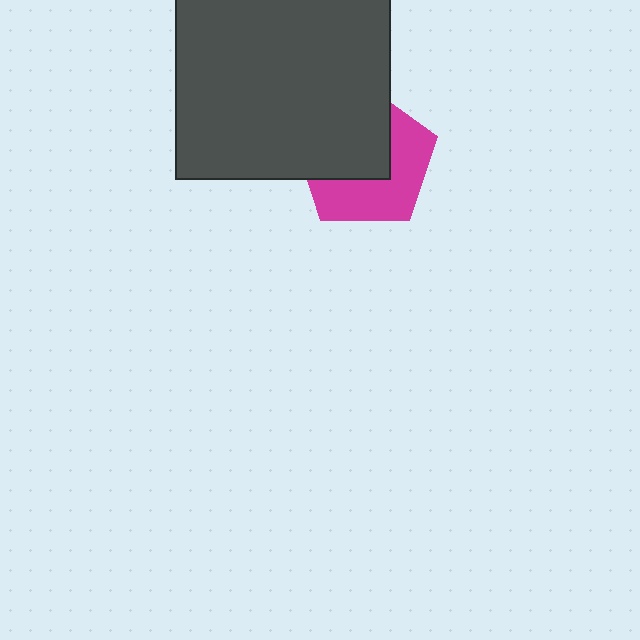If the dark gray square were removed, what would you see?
You would see the complete magenta pentagon.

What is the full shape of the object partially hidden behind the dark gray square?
The partially hidden object is a magenta pentagon.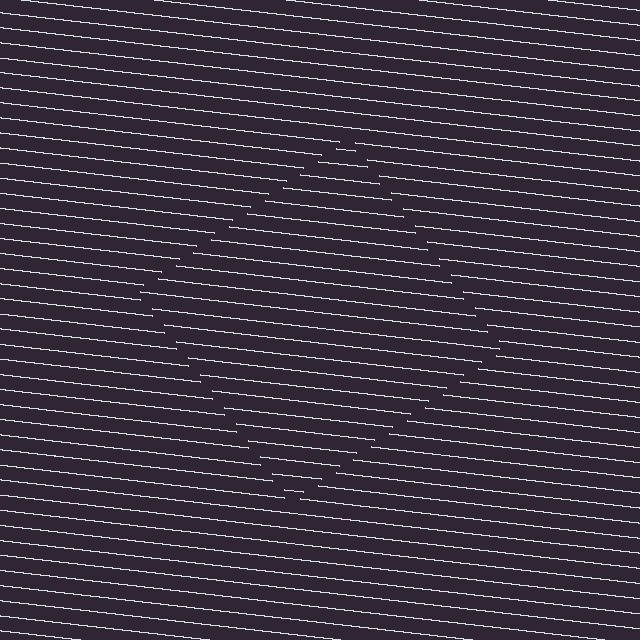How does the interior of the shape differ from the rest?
The interior of the shape contains the same grating, shifted by half a period — the contour is defined by the phase discontinuity where line-ends from the inner and outer gratings abut.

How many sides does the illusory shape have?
4 sides — the line-ends trace a square.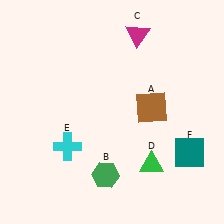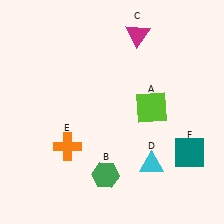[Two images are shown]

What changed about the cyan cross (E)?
In Image 1, E is cyan. In Image 2, it changed to orange.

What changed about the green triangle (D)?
In Image 1, D is green. In Image 2, it changed to cyan.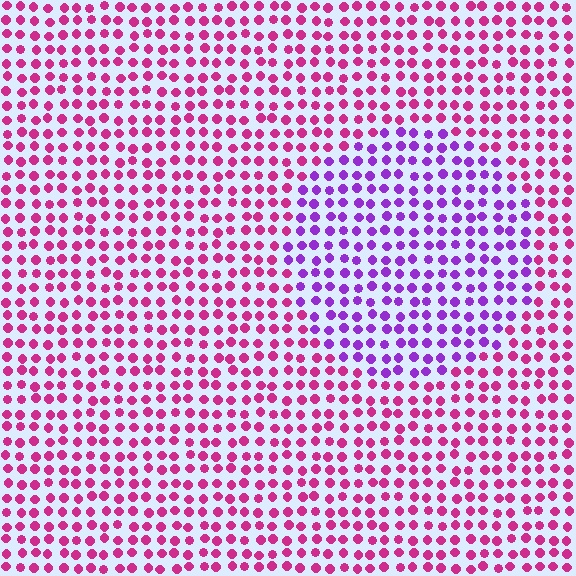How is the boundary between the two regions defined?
The boundary is defined purely by a slight shift in hue (about 45 degrees). Spacing, size, and orientation are identical on both sides.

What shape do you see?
I see a circle.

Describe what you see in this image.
The image is filled with small magenta elements in a uniform arrangement. A circle-shaped region is visible where the elements are tinted to a slightly different hue, forming a subtle color boundary.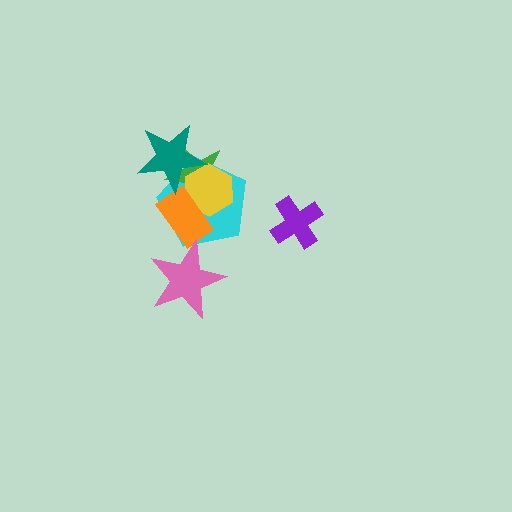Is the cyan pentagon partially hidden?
Yes, it is partially covered by another shape.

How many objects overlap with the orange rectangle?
3 objects overlap with the orange rectangle.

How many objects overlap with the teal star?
3 objects overlap with the teal star.